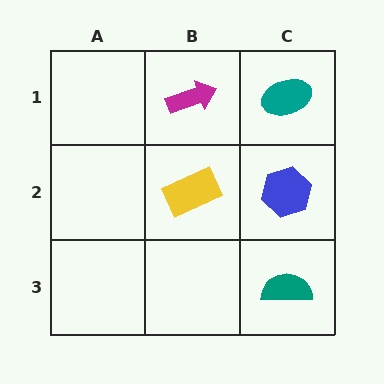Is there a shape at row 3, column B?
No, that cell is empty.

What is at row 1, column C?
A teal ellipse.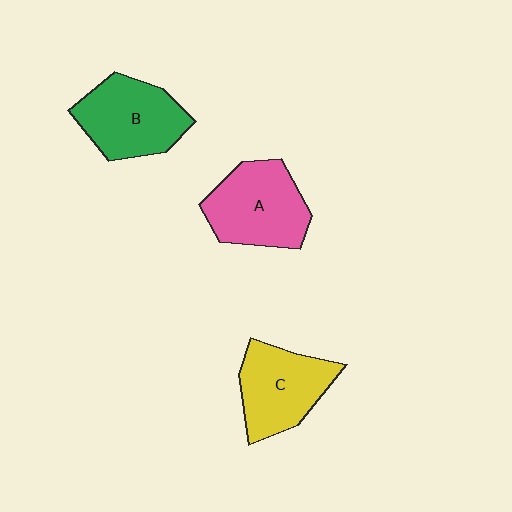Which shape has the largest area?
Shape A (pink).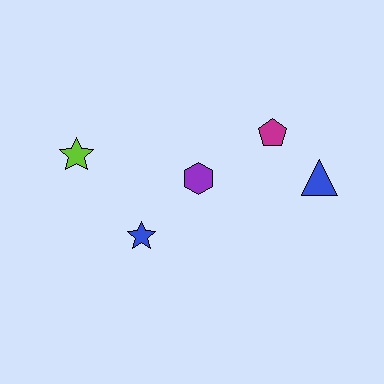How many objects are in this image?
There are 5 objects.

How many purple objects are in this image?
There is 1 purple object.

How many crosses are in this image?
There are no crosses.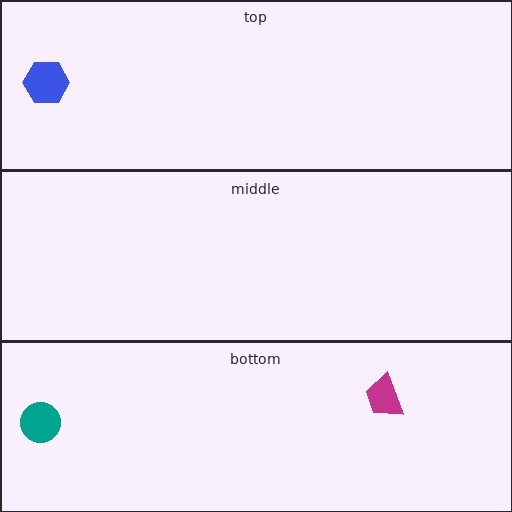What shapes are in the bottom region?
The magenta trapezoid, the teal circle.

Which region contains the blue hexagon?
The top region.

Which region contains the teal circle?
The bottom region.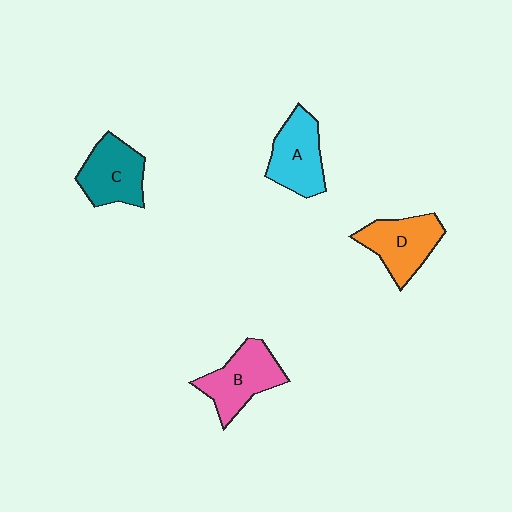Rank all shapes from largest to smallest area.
From largest to smallest: B (pink), D (orange), A (cyan), C (teal).